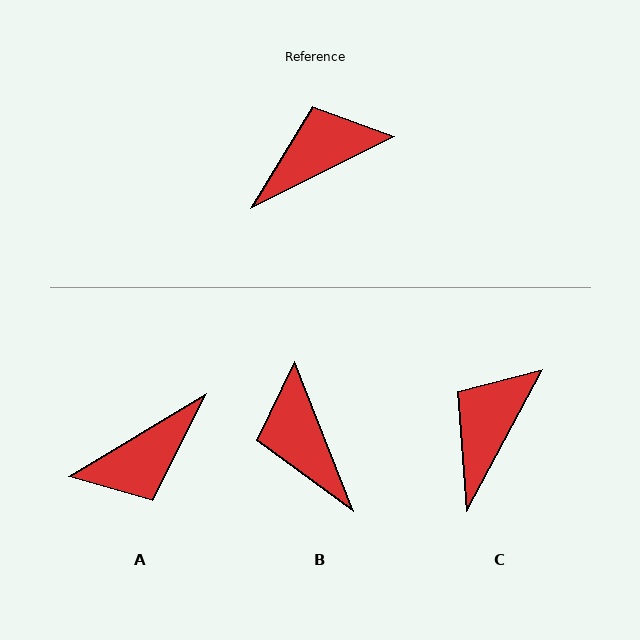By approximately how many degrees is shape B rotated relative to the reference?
Approximately 85 degrees counter-clockwise.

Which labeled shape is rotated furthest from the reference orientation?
A, about 176 degrees away.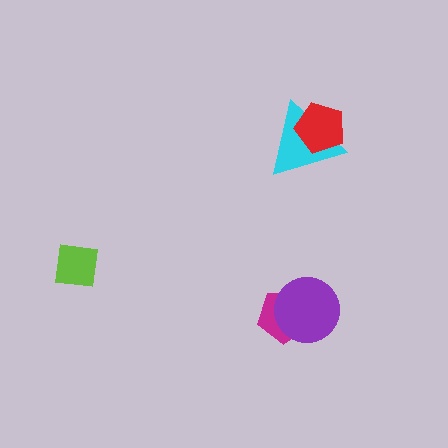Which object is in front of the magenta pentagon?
The purple circle is in front of the magenta pentagon.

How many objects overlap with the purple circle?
1 object overlaps with the purple circle.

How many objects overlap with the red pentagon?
1 object overlaps with the red pentagon.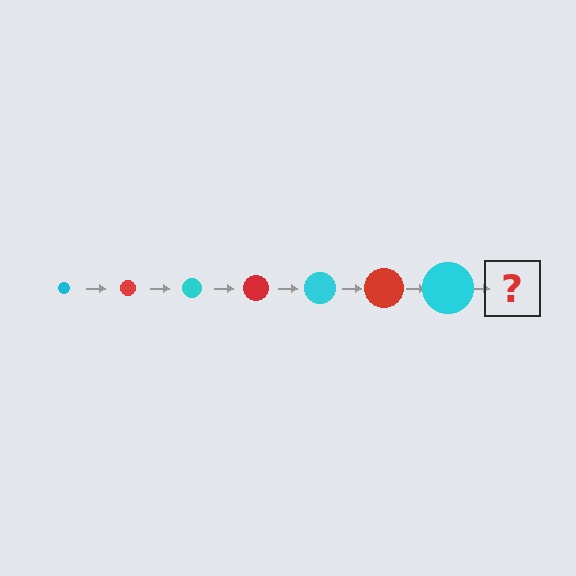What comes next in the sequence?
The next element should be a red circle, larger than the previous one.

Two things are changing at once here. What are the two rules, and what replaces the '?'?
The two rules are that the circle grows larger each step and the color cycles through cyan and red. The '?' should be a red circle, larger than the previous one.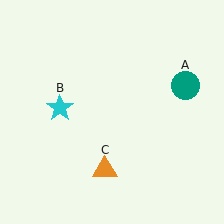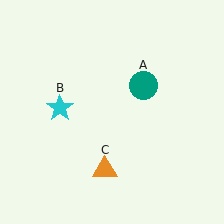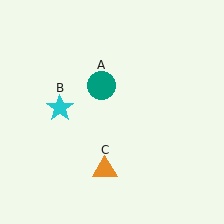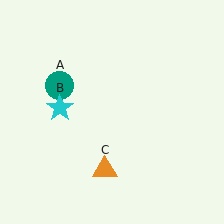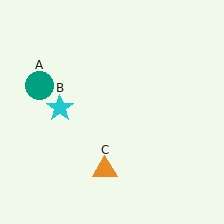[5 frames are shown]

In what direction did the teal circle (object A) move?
The teal circle (object A) moved left.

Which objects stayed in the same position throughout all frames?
Cyan star (object B) and orange triangle (object C) remained stationary.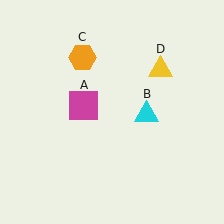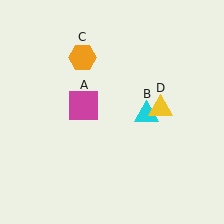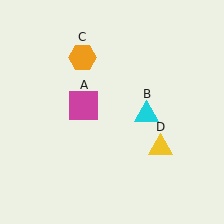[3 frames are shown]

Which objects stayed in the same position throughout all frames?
Magenta square (object A) and cyan triangle (object B) and orange hexagon (object C) remained stationary.